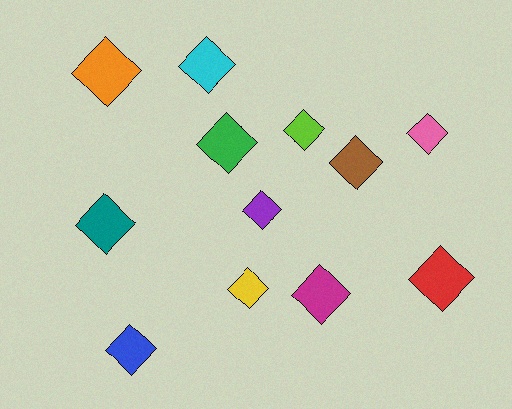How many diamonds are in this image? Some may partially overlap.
There are 12 diamonds.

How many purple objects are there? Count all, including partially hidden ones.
There is 1 purple object.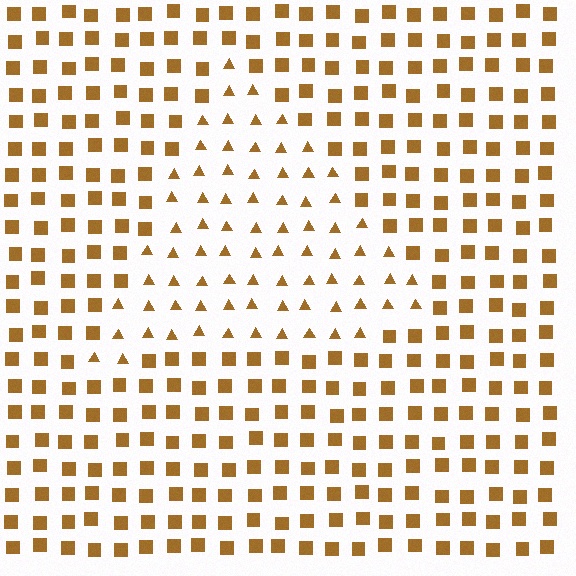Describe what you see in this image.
The image is filled with small brown elements arranged in a uniform grid. A triangle-shaped region contains triangles, while the surrounding area contains squares. The boundary is defined purely by the change in element shape.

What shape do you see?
I see a triangle.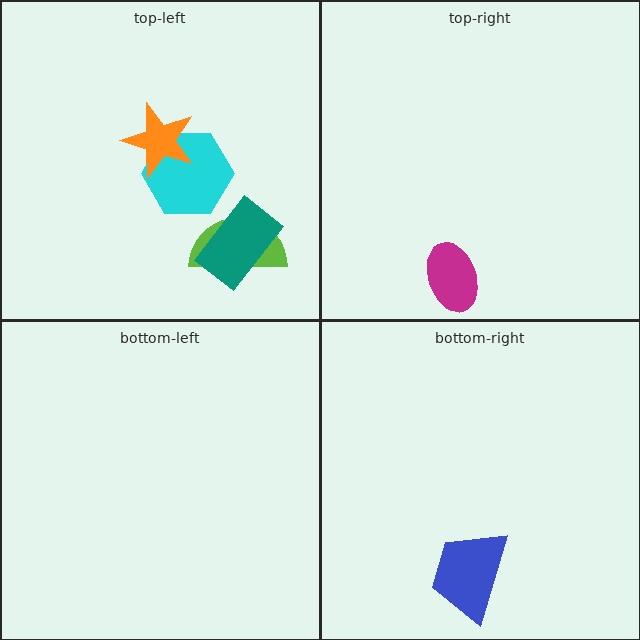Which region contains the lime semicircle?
The top-left region.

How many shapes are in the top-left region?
4.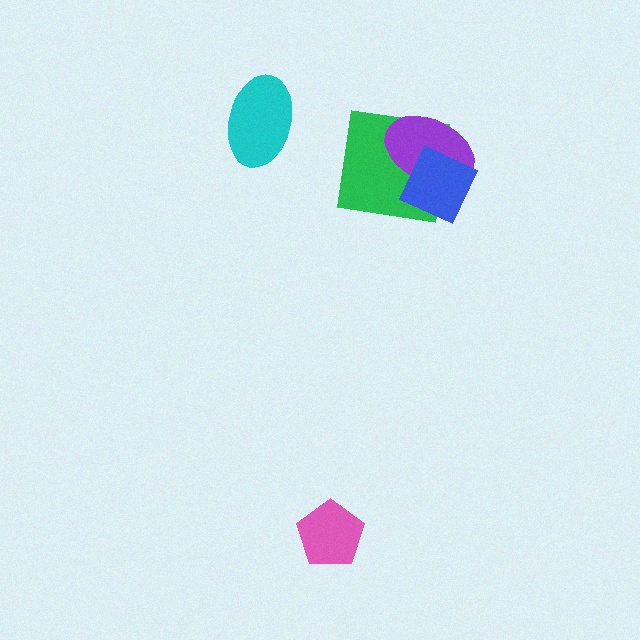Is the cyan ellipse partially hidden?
No, no other shape covers it.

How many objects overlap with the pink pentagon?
0 objects overlap with the pink pentagon.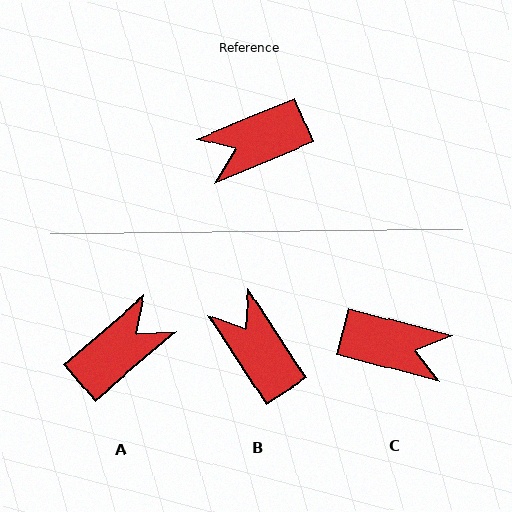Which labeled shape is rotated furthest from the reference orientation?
A, about 162 degrees away.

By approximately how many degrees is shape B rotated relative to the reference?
Approximately 80 degrees clockwise.